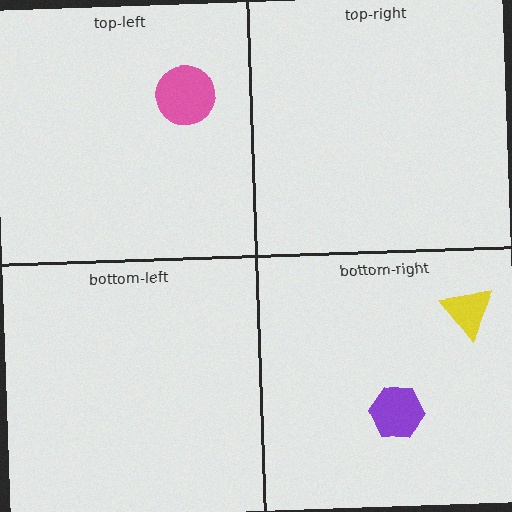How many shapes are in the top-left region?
1.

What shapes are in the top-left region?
The pink circle.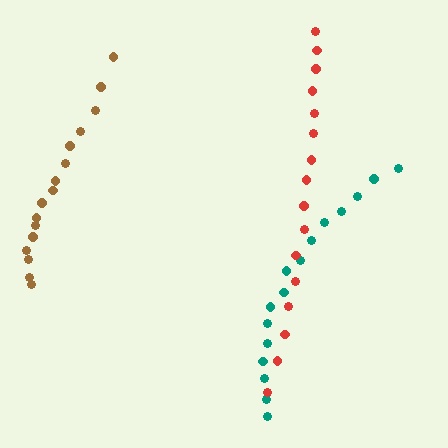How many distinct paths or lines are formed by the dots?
There are 3 distinct paths.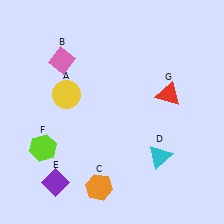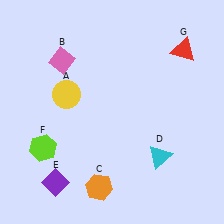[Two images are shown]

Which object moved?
The red triangle (G) moved up.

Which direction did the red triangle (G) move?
The red triangle (G) moved up.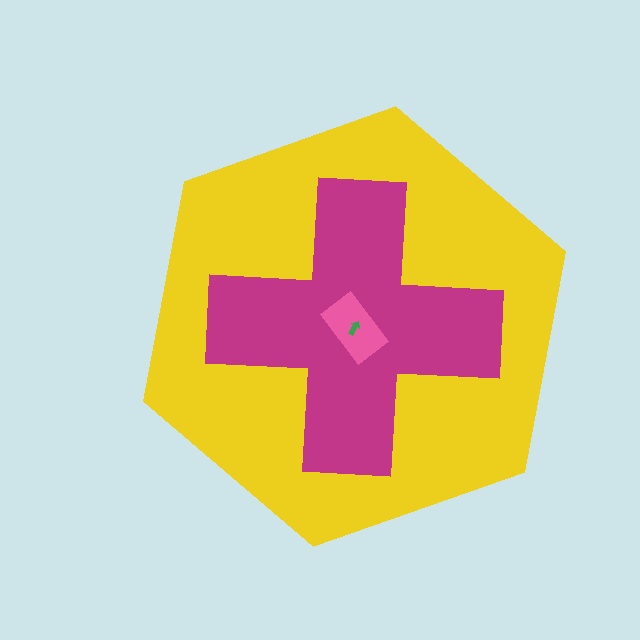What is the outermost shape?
The yellow hexagon.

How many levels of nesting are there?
4.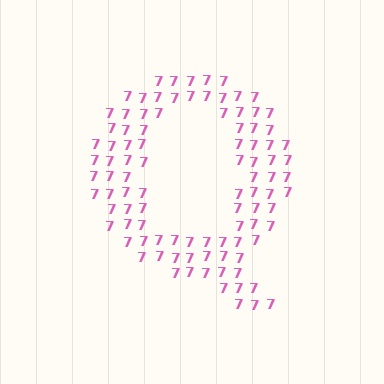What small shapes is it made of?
It is made of small digit 7's.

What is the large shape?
The large shape is the letter Q.